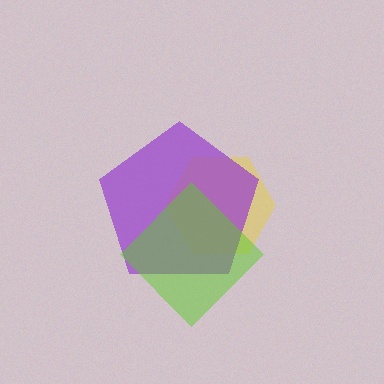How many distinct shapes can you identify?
There are 3 distinct shapes: a yellow hexagon, a purple pentagon, a lime diamond.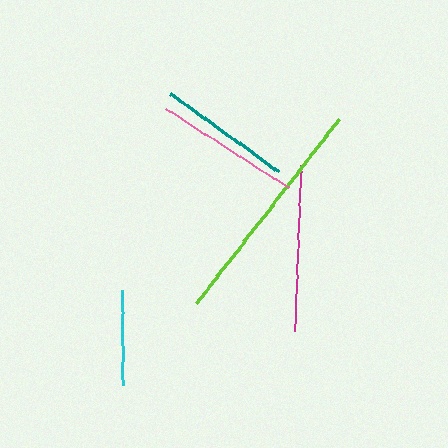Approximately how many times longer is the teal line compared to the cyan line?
The teal line is approximately 1.4 times the length of the cyan line.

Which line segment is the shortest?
The cyan line is the shortest at approximately 94 pixels.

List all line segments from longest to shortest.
From longest to shortest: lime, magenta, pink, teal, cyan.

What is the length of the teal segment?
The teal segment is approximately 134 pixels long.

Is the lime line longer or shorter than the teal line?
The lime line is longer than the teal line.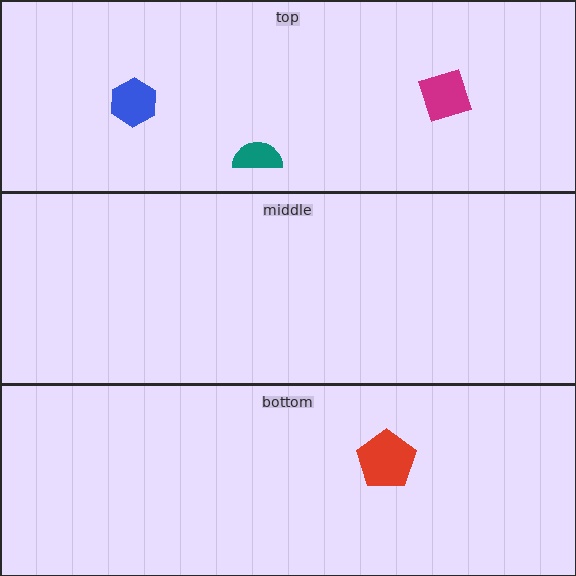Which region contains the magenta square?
The top region.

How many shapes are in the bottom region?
1.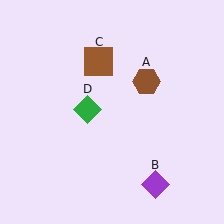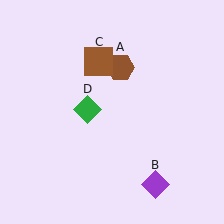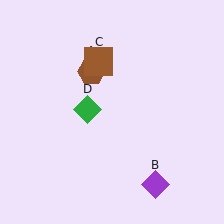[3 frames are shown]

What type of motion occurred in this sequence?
The brown hexagon (object A) rotated counterclockwise around the center of the scene.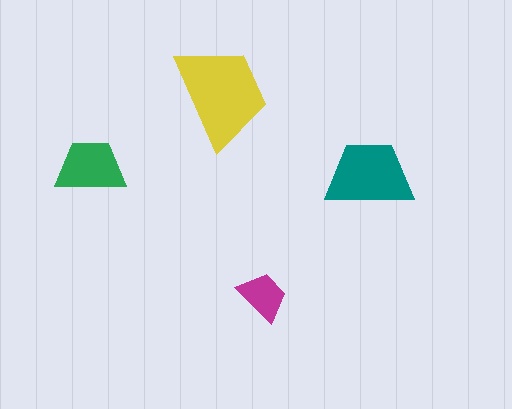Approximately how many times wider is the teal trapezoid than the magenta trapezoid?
About 1.5 times wider.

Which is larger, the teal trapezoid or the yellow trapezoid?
The yellow one.